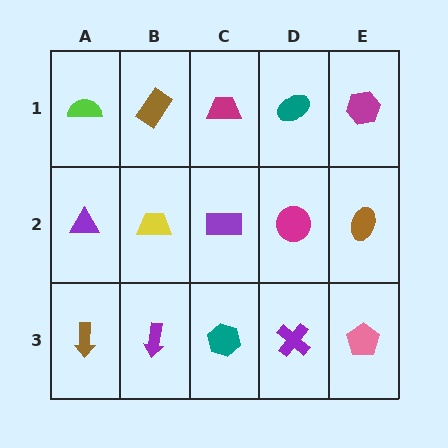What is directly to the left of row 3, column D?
A teal hexagon.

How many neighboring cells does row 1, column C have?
3.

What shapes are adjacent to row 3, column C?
A purple rectangle (row 2, column C), a purple arrow (row 3, column B), a purple cross (row 3, column D).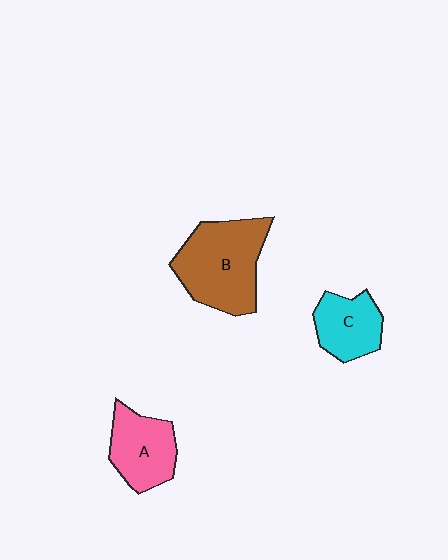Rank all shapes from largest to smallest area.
From largest to smallest: B (brown), A (pink), C (cyan).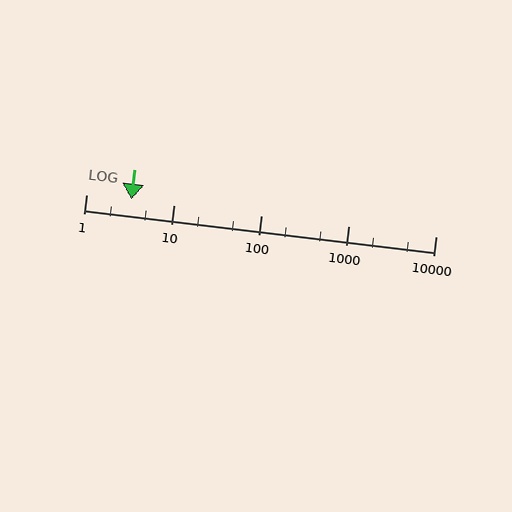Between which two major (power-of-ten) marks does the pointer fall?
The pointer is between 1 and 10.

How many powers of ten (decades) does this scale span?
The scale spans 4 decades, from 1 to 10000.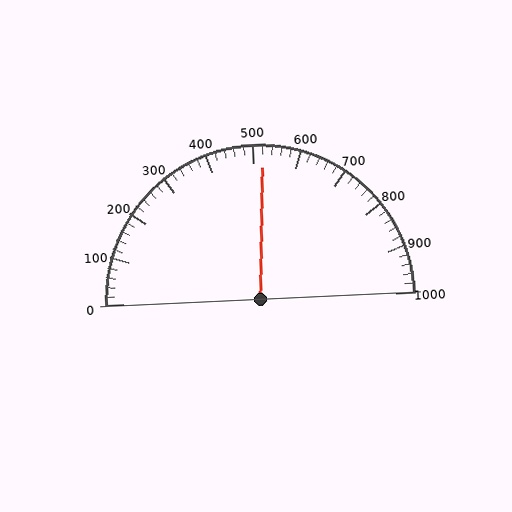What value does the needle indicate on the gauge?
The needle indicates approximately 520.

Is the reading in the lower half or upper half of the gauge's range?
The reading is in the upper half of the range (0 to 1000).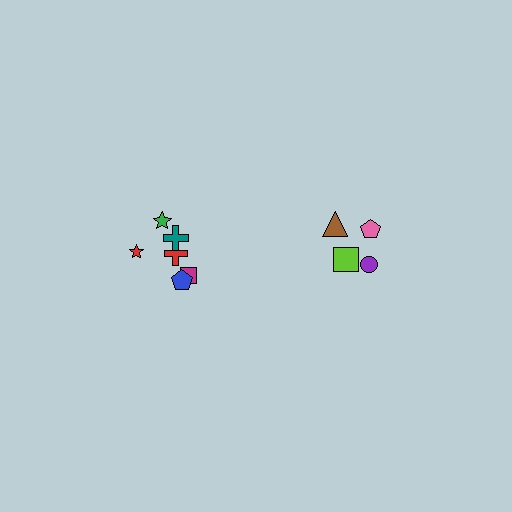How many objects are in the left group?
There are 6 objects.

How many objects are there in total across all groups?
There are 10 objects.